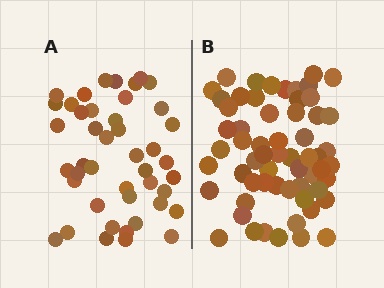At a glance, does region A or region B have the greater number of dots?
Region B (the right region) has more dots.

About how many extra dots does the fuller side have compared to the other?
Region B has approximately 15 more dots than region A.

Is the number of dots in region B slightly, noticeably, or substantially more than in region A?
Region B has noticeably more, but not dramatically so. The ratio is roughly 1.4 to 1.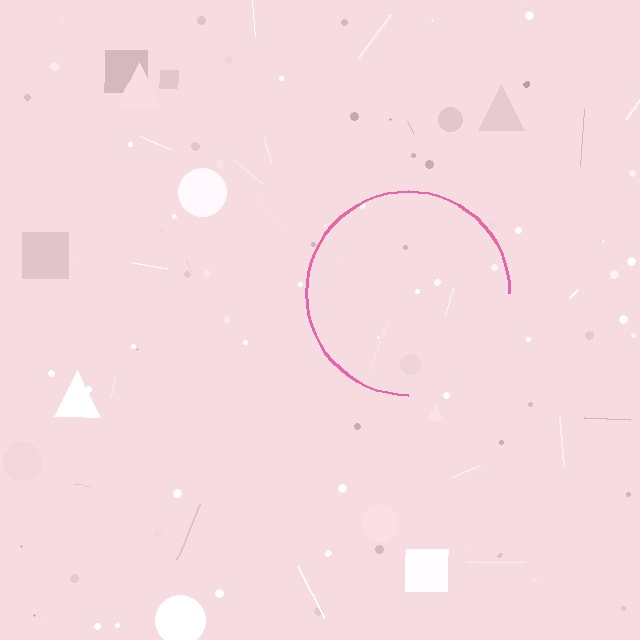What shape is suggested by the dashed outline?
The dashed outline suggests a circle.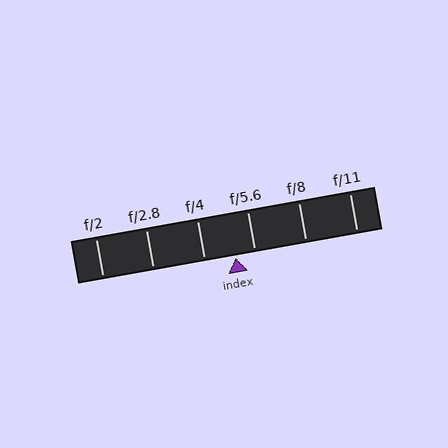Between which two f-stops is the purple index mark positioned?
The index mark is between f/4 and f/5.6.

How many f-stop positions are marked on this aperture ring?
There are 6 f-stop positions marked.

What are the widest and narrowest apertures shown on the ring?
The widest aperture shown is f/2 and the narrowest is f/11.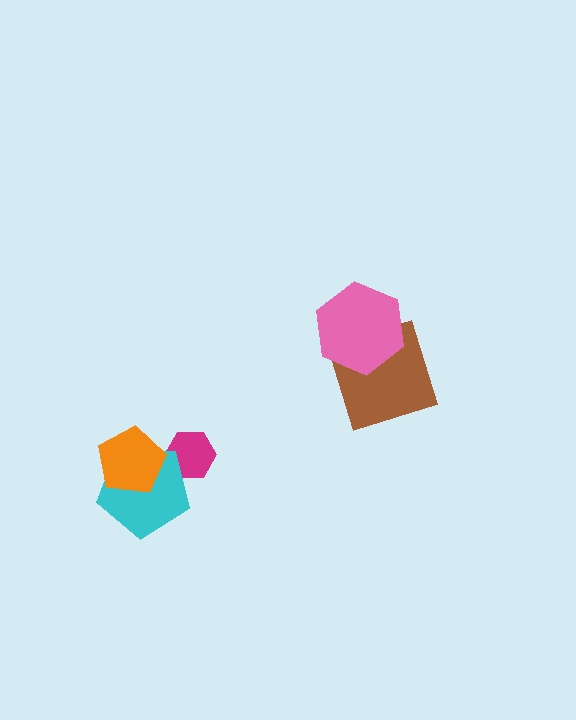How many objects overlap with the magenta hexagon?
1 object overlaps with the magenta hexagon.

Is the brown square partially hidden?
Yes, it is partially covered by another shape.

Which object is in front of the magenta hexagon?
The cyan pentagon is in front of the magenta hexagon.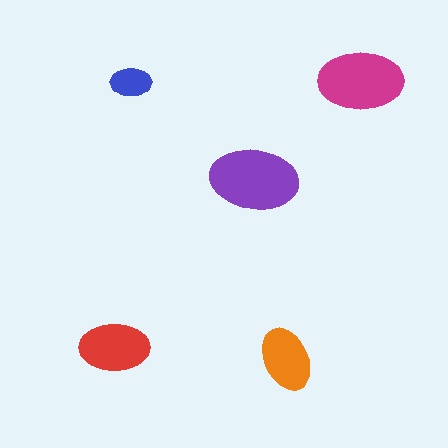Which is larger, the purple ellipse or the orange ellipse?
The purple one.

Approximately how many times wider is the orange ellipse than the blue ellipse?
About 1.5 times wider.